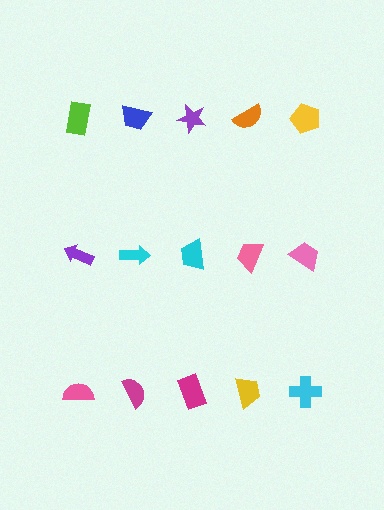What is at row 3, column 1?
A pink semicircle.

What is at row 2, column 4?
A pink trapezoid.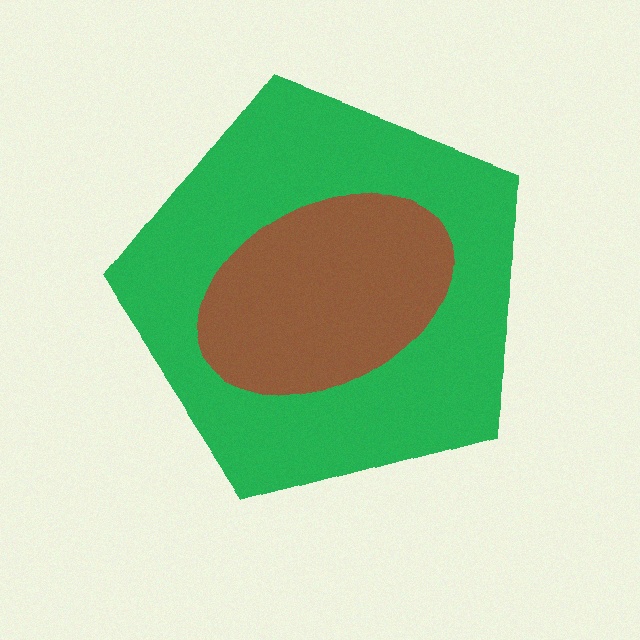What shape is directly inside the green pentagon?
The brown ellipse.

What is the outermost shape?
The green pentagon.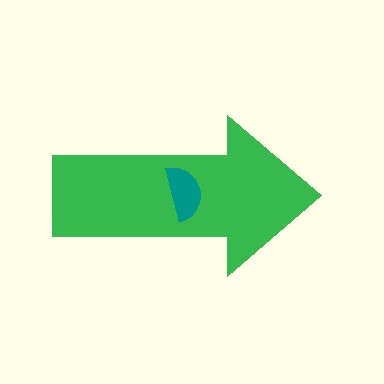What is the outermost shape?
The green arrow.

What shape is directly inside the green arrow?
The teal semicircle.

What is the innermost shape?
The teal semicircle.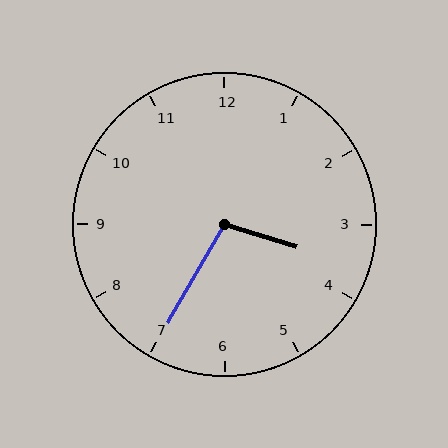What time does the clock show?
3:35.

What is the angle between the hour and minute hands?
Approximately 102 degrees.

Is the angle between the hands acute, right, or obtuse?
It is obtuse.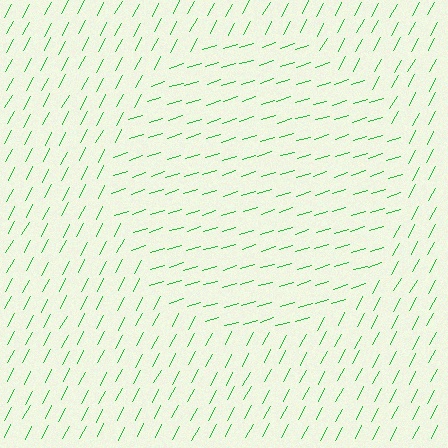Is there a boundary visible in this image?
Yes, there is a texture boundary formed by a change in line orientation.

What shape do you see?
I see a circle.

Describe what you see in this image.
The image is filled with small green line segments. A circle region in the image has lines oriented differently from the surrounding lines, creating a visible texture boundary.